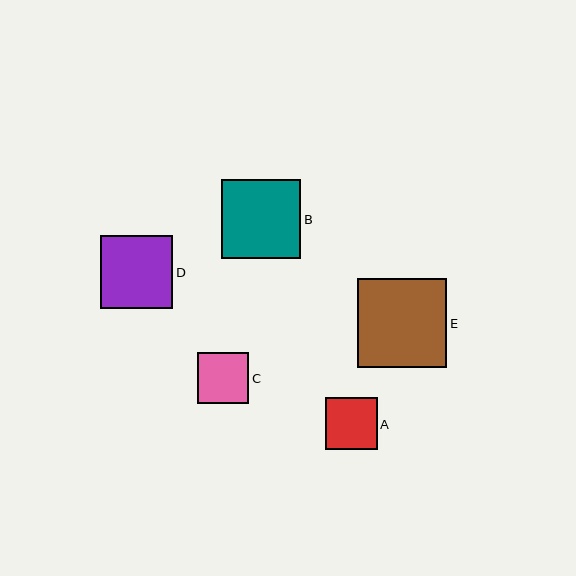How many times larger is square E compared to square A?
Square E is approximately 1.7 times the size of square A.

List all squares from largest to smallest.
From largest to smallest: E, B, D, A, C.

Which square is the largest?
Square E is the largest with a size of approximately 89 pixels.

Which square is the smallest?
Square C is the smallest with a size of approximately 51 pixels.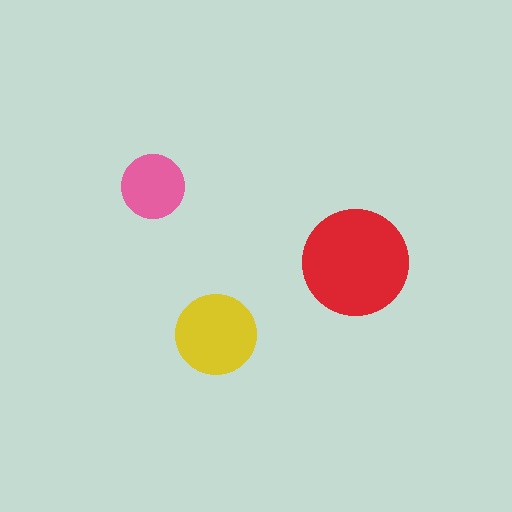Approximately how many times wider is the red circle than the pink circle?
About 1.5 times wider.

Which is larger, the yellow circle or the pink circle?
The yellow one.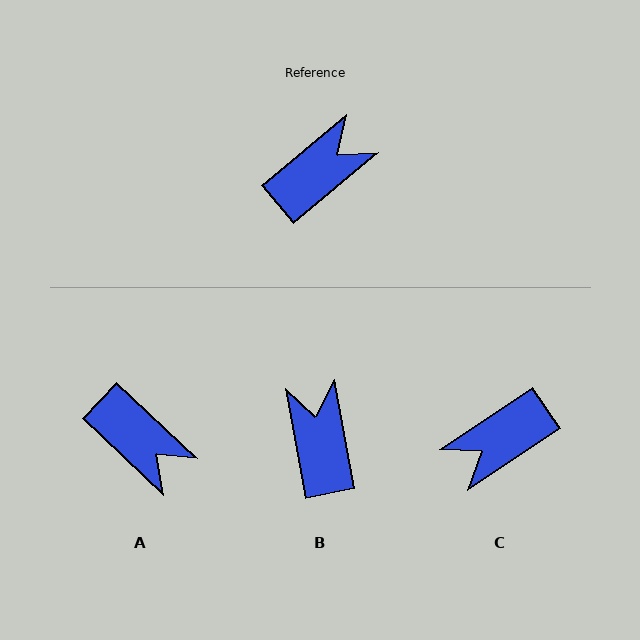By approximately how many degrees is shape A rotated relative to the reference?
Approximately 83 degrees clockwise.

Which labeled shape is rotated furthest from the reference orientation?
C, about 174 degrees away.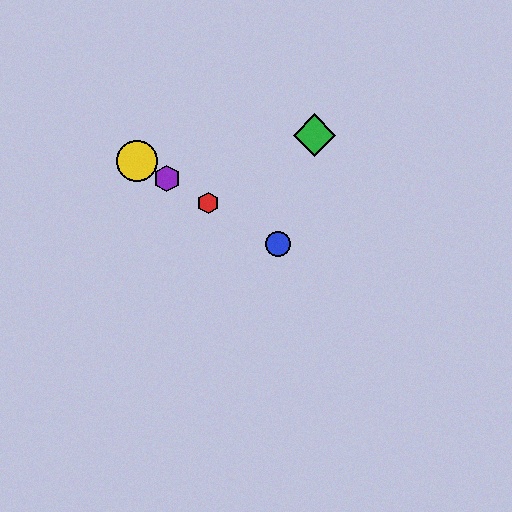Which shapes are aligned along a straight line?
The red hexagon, the blue circle, the yellow circle, the purple hexagon are aligned along a straight line.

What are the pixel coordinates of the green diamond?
The green diamond is at (314, 135).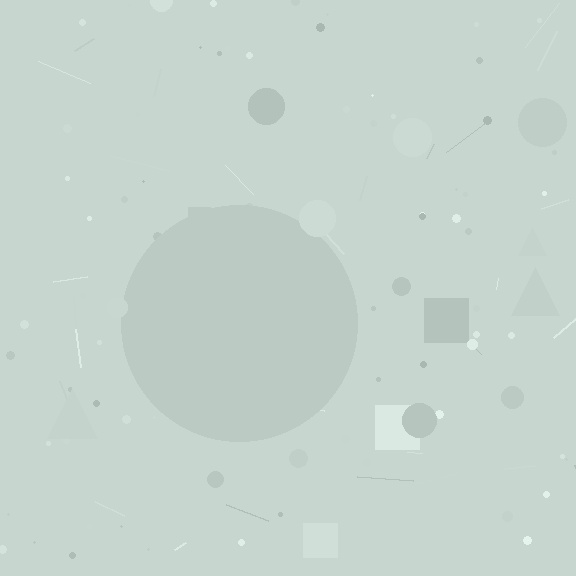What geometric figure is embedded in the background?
A circle is embedded in the background.